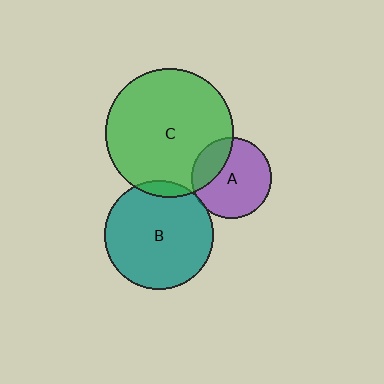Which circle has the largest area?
Circle C (green).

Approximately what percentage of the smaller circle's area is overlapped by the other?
Approximately 5%.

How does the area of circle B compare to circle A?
Approximately 1.8 times.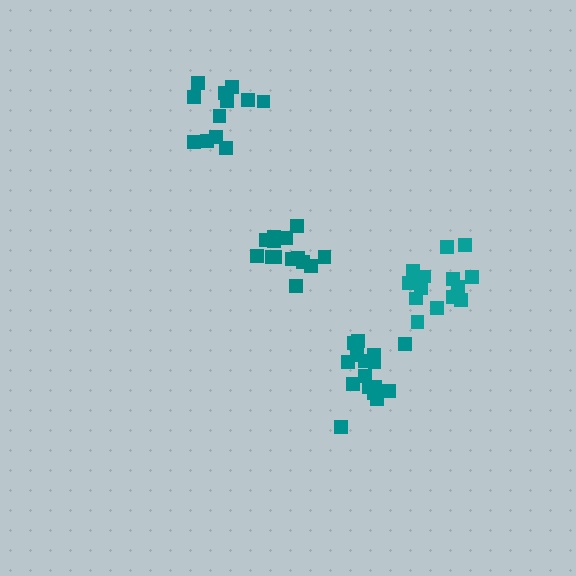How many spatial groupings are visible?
There are 4 spatial groupings.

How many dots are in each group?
Group 1: 12 dots, Group 2: 15 dots, Group 3: 14 dots, Group 4: 16 dots (57 total).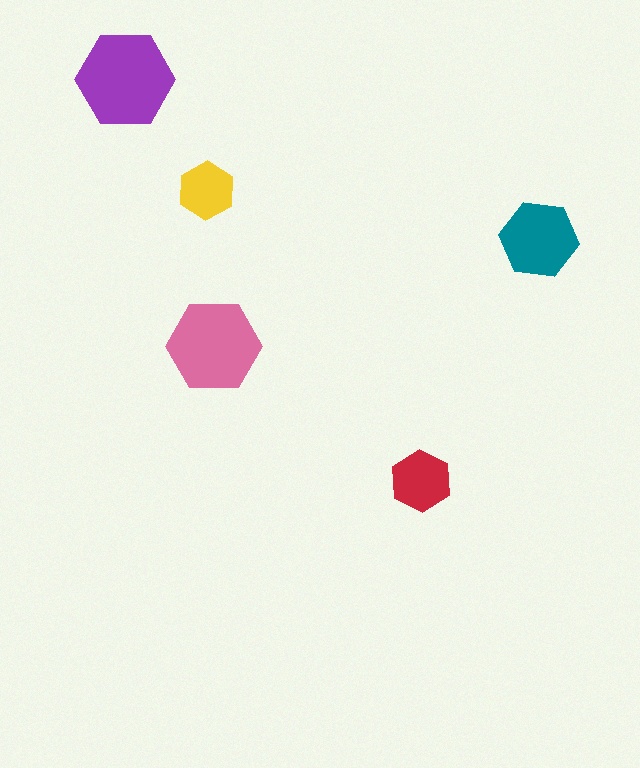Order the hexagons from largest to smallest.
the purple one, the pink one, the teal one, the red one, the yellow one.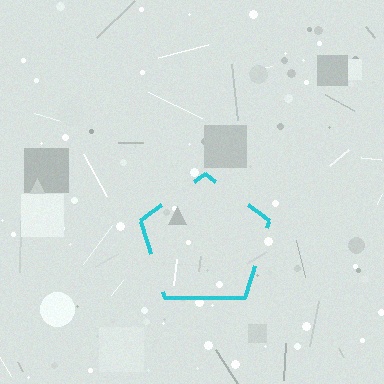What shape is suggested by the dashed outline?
The dashed outline suggests a pentagon.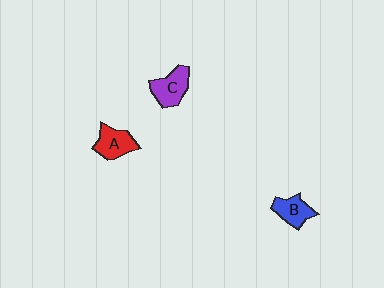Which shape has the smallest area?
Shape B (blue).